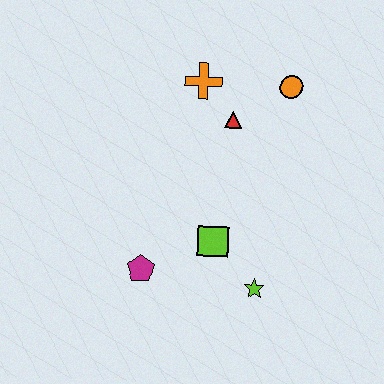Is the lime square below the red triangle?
Yes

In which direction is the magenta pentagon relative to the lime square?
The magenta pentagon is to the left of the lime square.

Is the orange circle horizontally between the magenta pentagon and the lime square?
No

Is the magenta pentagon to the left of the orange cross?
Yes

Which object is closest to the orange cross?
The red triangle is closest to the orange cross.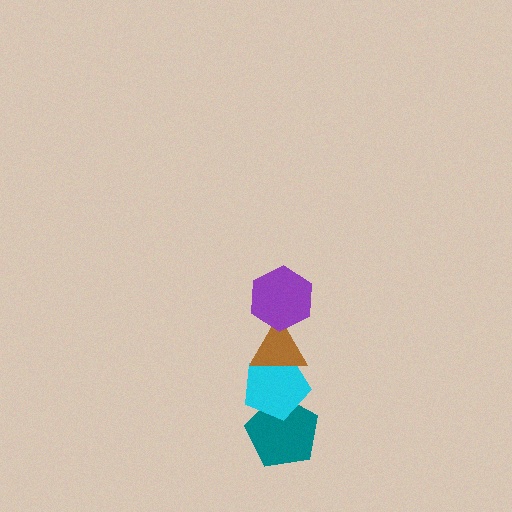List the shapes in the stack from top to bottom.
From top to bottom: the purple hexagon, the brown triangle, the cyan pentagon, the teal pentagon.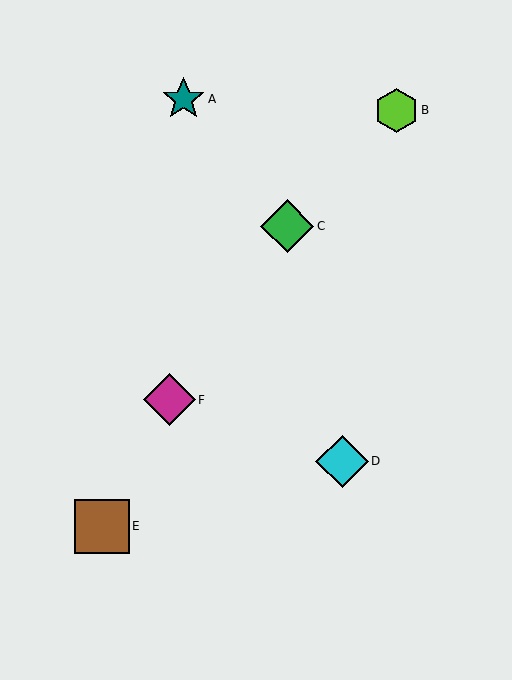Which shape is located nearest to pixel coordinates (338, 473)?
The cyan diamond (labeled D) at (342, 461) is nearest to that location.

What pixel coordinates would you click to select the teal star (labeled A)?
Click at (184, 99) to select the teal star A.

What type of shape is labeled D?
Shape D is a cyan diamond.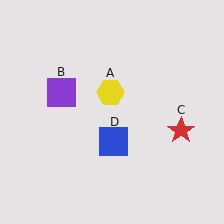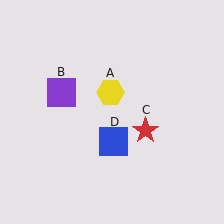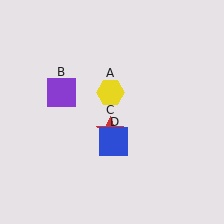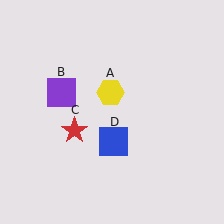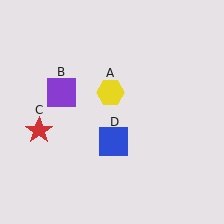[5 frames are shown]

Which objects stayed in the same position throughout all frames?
Yellow hexagon (object A) and purple square (object B) and blue square (object D) remained stationary.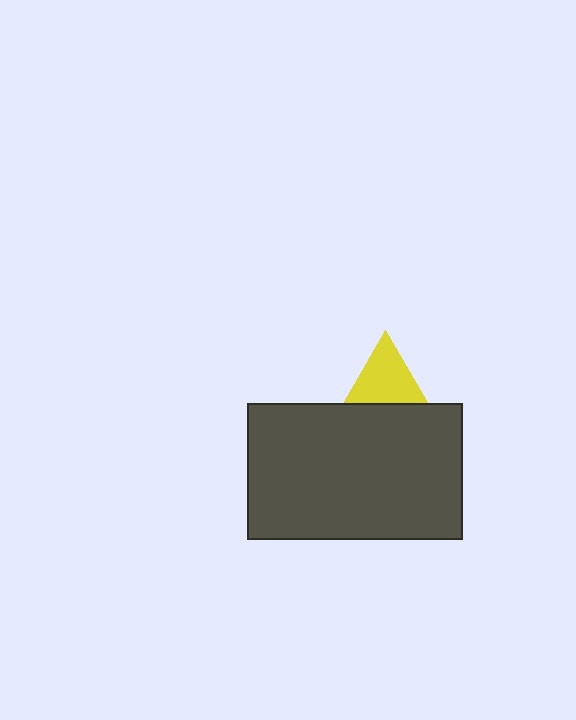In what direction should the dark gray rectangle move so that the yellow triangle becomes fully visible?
The dark gray rectangle should move down. That is the shortest direction to clear the overlap and leave the yellow triangle fully visible.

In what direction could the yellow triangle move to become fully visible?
The yellow triangle could move up. That would shift it out from behind the dark gray rectangle entirely.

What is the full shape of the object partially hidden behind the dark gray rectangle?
The partially hidden object is a yellow triangle.